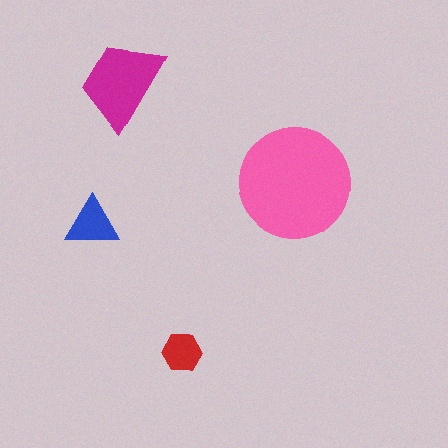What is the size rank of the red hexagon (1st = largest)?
4th.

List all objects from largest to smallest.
The pink circle, the magenta trapezoid, the blue triangle, the red hexagon.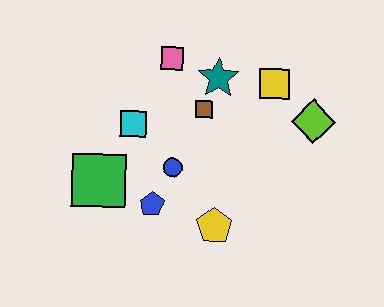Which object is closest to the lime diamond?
The yellow square is closest to the lime diamond.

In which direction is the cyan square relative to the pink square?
The cyan square is below the pink square.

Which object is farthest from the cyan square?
The lime diamond is farthest from the cyan square.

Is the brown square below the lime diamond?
No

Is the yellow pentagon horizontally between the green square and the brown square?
No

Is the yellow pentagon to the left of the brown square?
No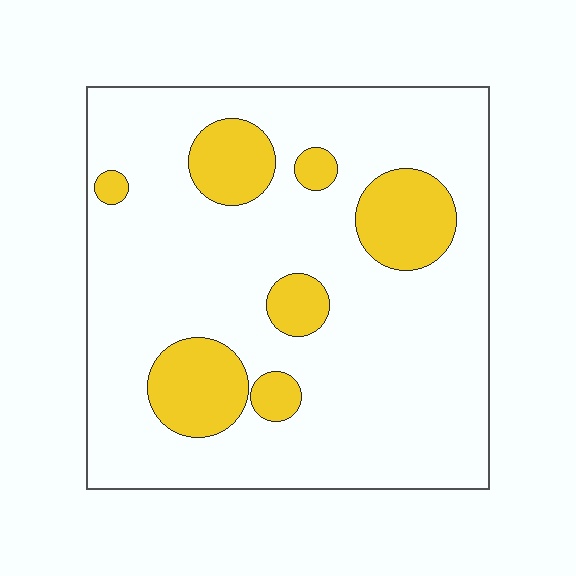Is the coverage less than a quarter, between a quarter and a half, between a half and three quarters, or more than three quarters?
Less than a quarter.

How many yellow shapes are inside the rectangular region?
7.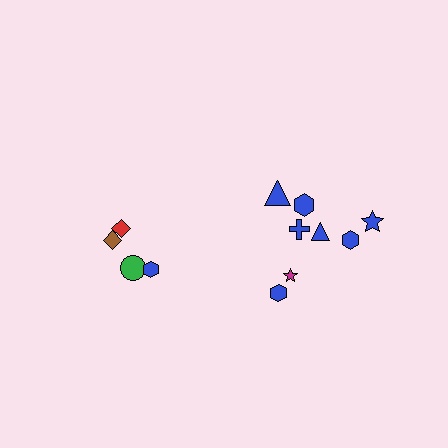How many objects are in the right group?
There are 8 objects.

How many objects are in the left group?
There are 4 objects.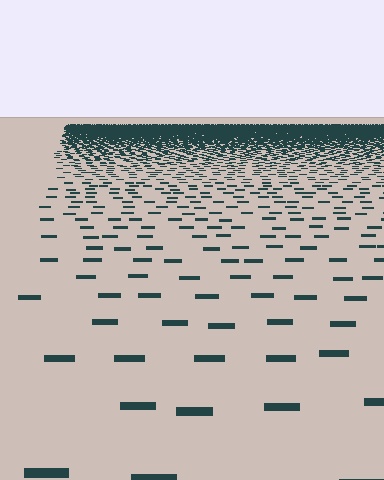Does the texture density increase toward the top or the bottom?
Density increases toward the top.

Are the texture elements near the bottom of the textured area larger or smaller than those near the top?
Larger. Near the bottom, elements are closer to the viewer and appear at a bigger on-screen size.